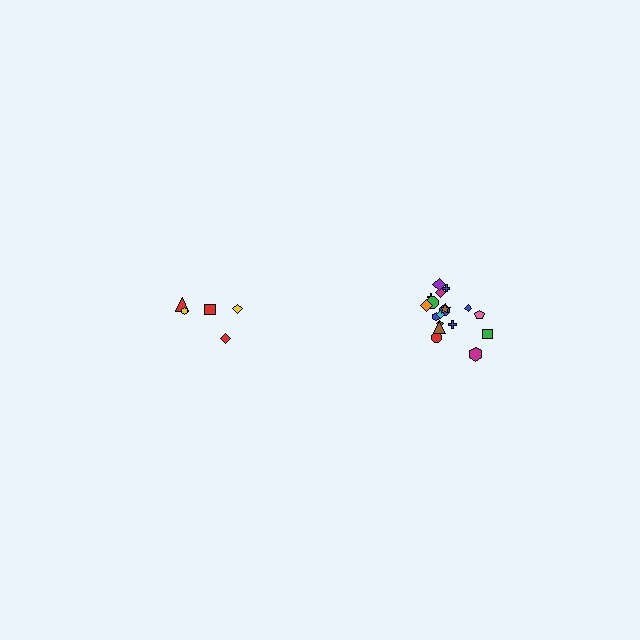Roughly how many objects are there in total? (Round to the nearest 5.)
Roughly 25 objects in total.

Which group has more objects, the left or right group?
The right group.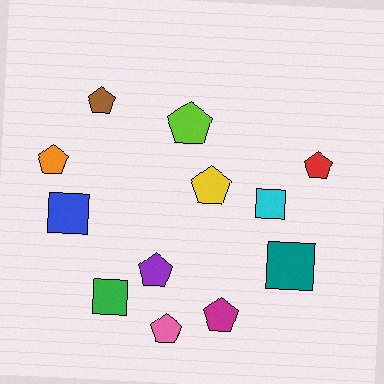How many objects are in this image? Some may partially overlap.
There are 12 objects.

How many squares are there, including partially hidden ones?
There are 4 squares.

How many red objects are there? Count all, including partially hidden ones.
There is 1 red object.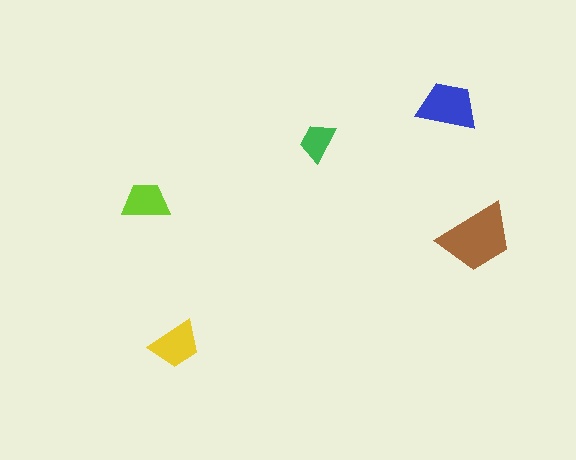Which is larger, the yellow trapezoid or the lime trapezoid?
The yellow one.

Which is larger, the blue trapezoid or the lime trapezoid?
The blue one.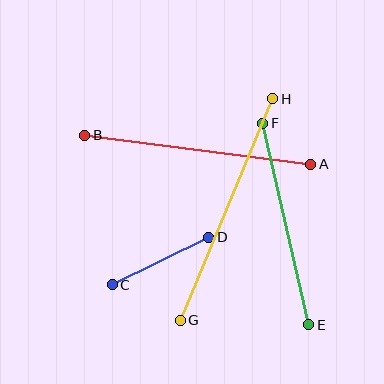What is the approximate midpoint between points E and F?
The midpoint is at approximately (286, 224) pixels.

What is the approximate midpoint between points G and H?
The midpoint is at approximately (226, 209) pixels.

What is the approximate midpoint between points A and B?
The midpoint is at approximately (198, 150) pixels.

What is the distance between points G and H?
The distance is approximately 240 pixels.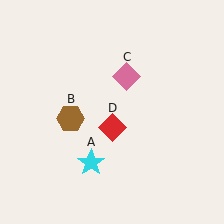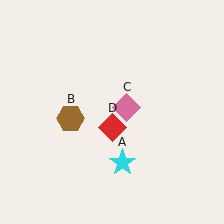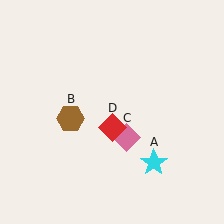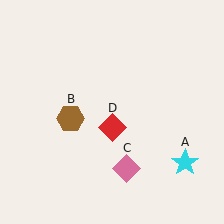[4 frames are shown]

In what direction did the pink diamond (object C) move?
The pink diamond (object C) moved down.